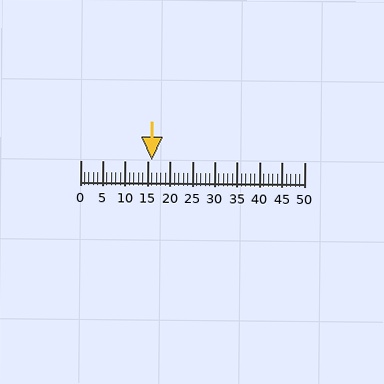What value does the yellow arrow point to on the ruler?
The yellow arrow points to approximately 16.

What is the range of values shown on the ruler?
The ruler shows values from 0 to 50.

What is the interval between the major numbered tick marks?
The major tick marks are spaced 5 units apart.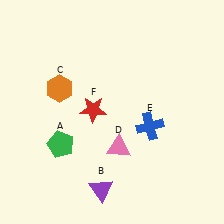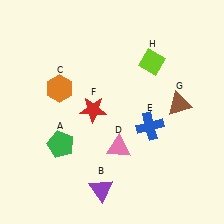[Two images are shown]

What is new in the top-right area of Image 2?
A lime diamond (H) was added in the top-right area of Image 2.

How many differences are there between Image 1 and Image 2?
There are 2 differences between the two images.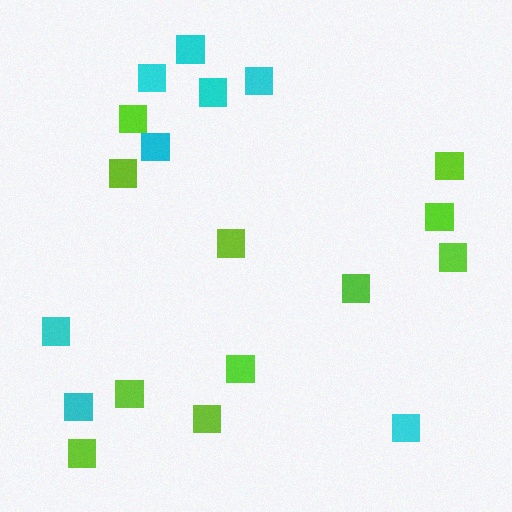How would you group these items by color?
There are 2 groups: one group of cyan squares (8) and one group of lime squares (11).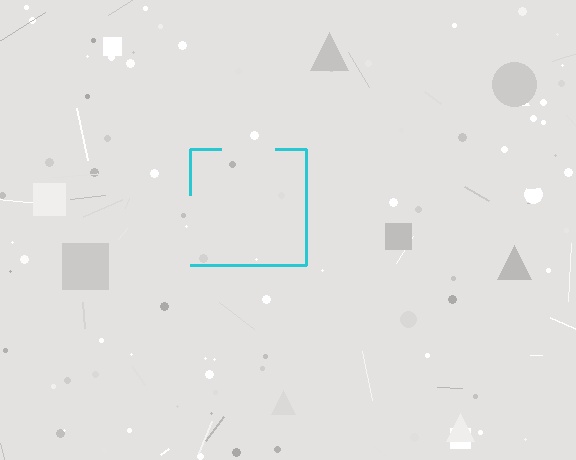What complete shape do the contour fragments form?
The contour fragments form a square.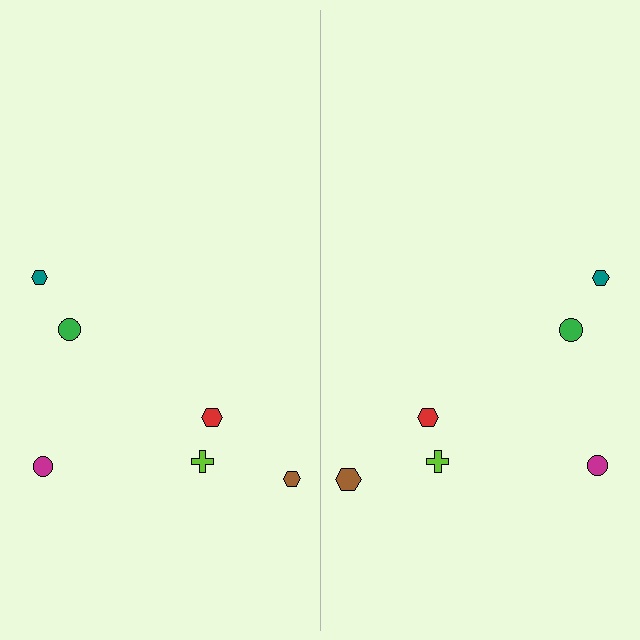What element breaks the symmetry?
The brown hexagon on the right side has a different size than its mirror counterpart.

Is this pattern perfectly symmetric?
No, the pattern is not perfectly symmetric. The brown hexagon on the right side has a different size than its mirror counterpart.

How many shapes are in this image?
There are 12 shapes in this image.